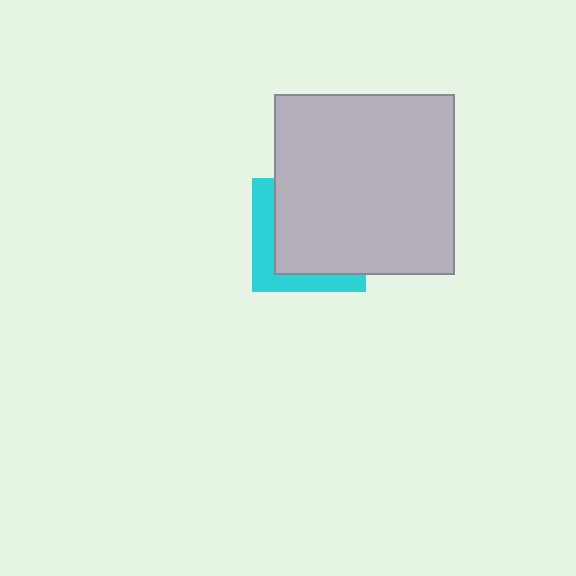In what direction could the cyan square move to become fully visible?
The cyan square could move toward the lower-left. That would shift it out from behind the light gray square entirely.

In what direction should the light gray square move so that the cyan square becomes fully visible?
The light gray square should move toward the upper-right. That is the shortest direction to clear the overlap and leave the cyan square fully visible.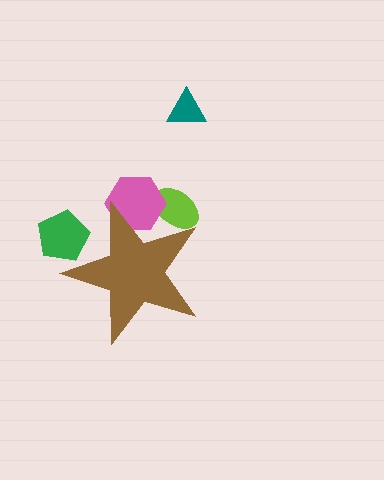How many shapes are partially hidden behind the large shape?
3 shapes are partially hidden.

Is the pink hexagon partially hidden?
Yes, the pink hexagon is partially hidden behind the brown star.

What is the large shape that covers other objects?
A brown star.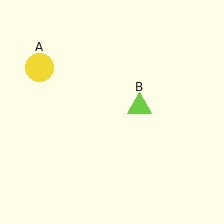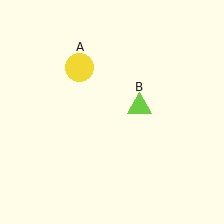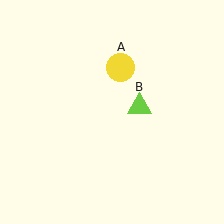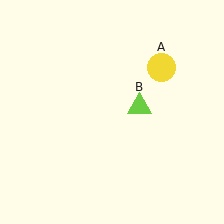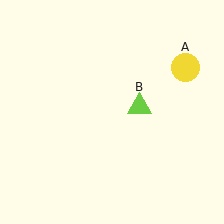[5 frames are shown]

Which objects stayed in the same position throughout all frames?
Lime triangle (object B) remained stationary.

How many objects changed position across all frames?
1 object changed position: yellow circle (object A).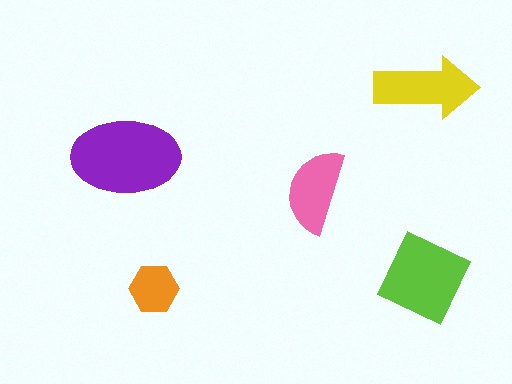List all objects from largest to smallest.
The purple ellipse, the lime diamond, the yellow arrow, the pink semicircle, the orange hexagon.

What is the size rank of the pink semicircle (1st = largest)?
4th.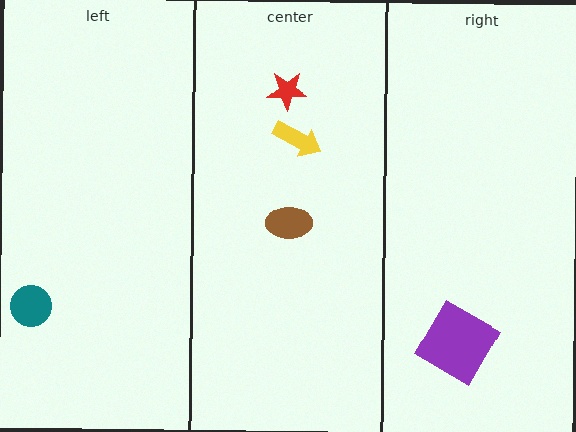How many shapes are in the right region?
1.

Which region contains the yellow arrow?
The center region.